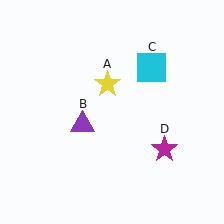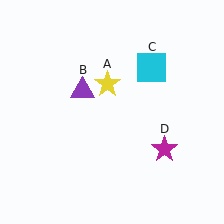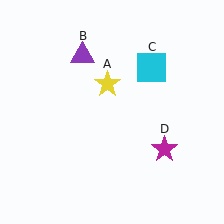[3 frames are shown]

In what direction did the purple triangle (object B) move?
The purple triangle (object B) moved up.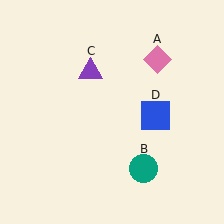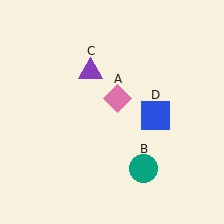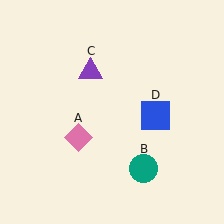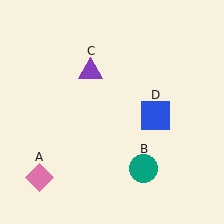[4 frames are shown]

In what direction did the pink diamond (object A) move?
The pink diamond (object A) moved down and to the left.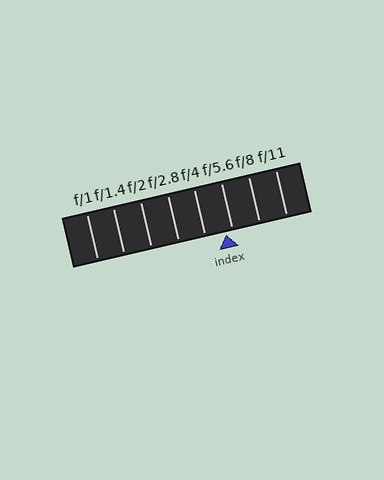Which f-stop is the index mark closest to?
The index mark is closest to f/5.6.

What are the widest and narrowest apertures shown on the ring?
The widest aperture shown is f/1 and the narrowest is f/11.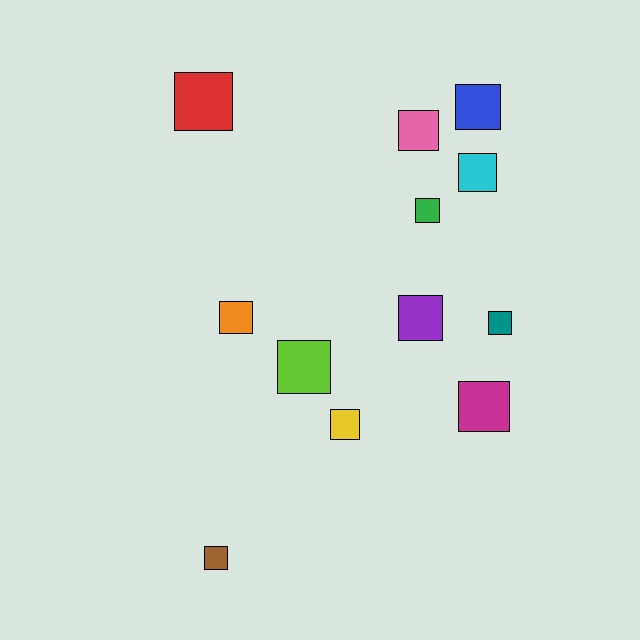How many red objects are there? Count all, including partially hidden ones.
There is 1 red object.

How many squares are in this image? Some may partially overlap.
There are 12 squares.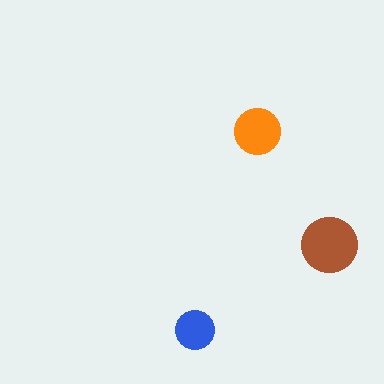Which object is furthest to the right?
The brown circle is rightmost.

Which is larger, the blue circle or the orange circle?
The orange one.